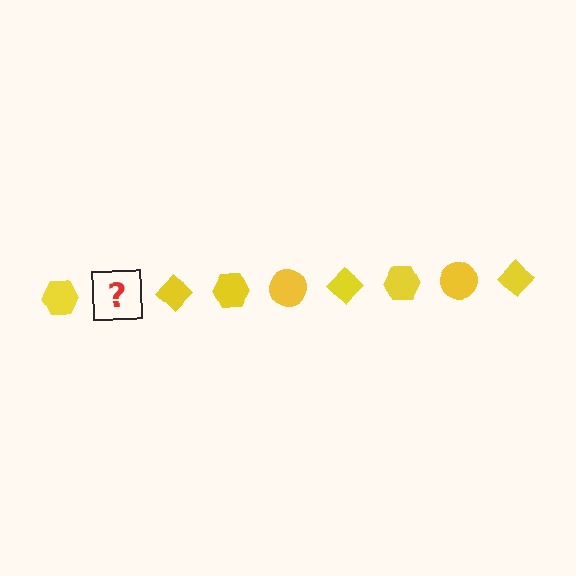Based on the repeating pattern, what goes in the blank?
The blank should be a yellow circle.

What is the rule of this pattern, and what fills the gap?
The rule is that the pattern cycles through hexagon, circle, diamond shapes in yellow. The gap should be filled with a yellow circle.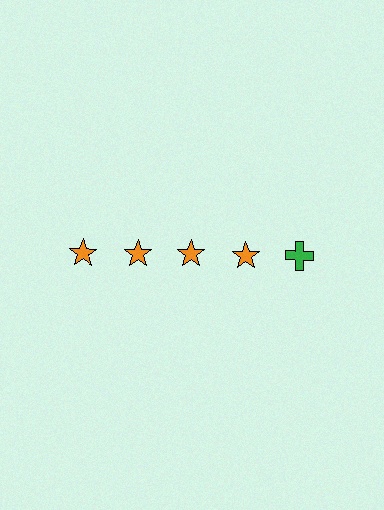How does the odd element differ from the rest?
It differs in both color (green instead of orange) and shape (cross instead of star).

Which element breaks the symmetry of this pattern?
The green cross in the top row, rightmost column breaks the symmetry. All other shapes are orange stars.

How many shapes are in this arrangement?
There are 5 shapes arranged in a grid pattern.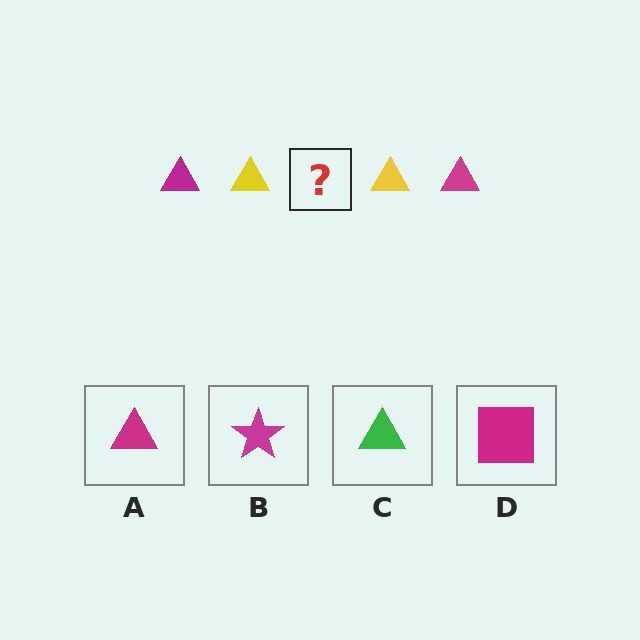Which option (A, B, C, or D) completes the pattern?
A.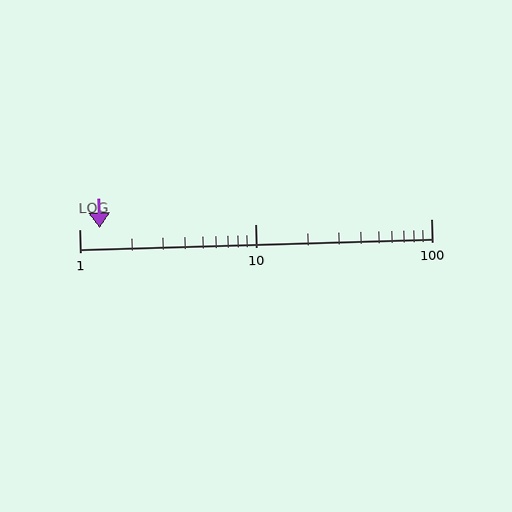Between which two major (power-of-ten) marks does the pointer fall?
The pointer is between 1 and 10.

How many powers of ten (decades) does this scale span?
The scale spans 2 decades, from 1 to 100.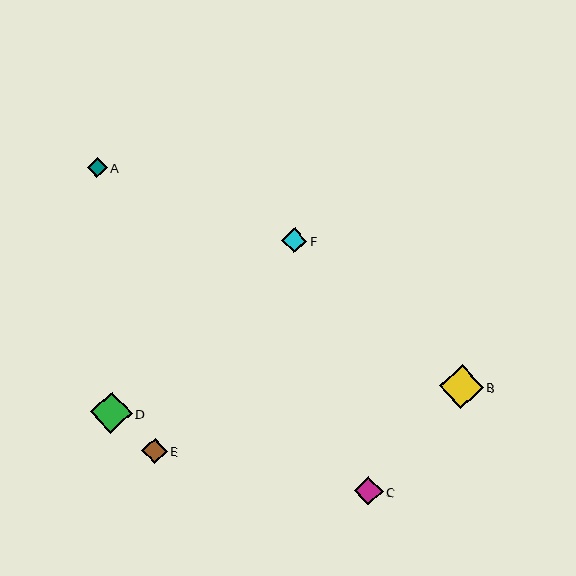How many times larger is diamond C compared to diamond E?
Diamond C is approximately 1.1 times the size of diamond E.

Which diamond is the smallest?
Diamond A is the smallest with a size of approximately 20 pixels.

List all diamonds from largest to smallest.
From largest to smallest: B, D, C, E, F, A.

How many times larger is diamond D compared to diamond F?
Diamond D is approximately 1.6 times the size of diamond F.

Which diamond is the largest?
Diamond B is the largest with a size of approximately 44 pixels.